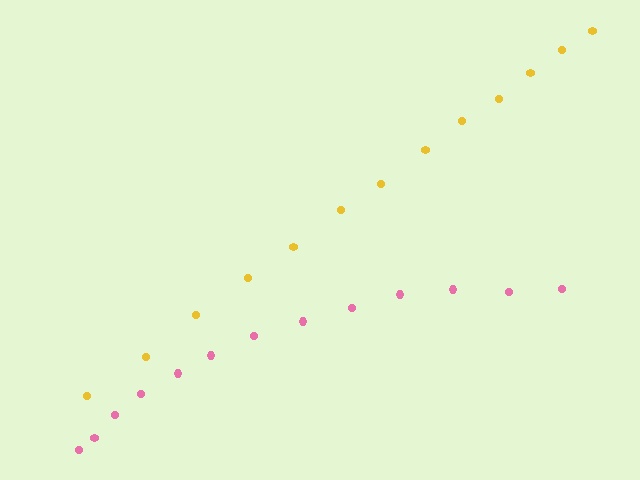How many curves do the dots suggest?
There are 2 distinct paths.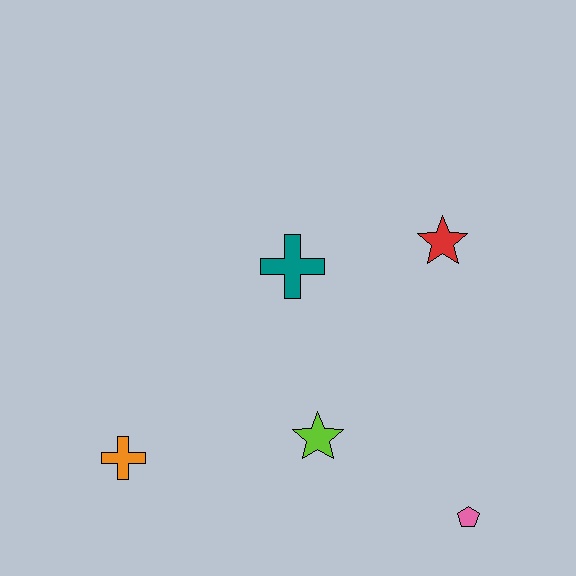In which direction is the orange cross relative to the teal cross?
The orange cross is below the teal cross.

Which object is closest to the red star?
The teal cross is closest to the red star.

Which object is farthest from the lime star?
The red star is farthest from the lime star.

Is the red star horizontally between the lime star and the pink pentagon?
Yes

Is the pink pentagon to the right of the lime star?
Yes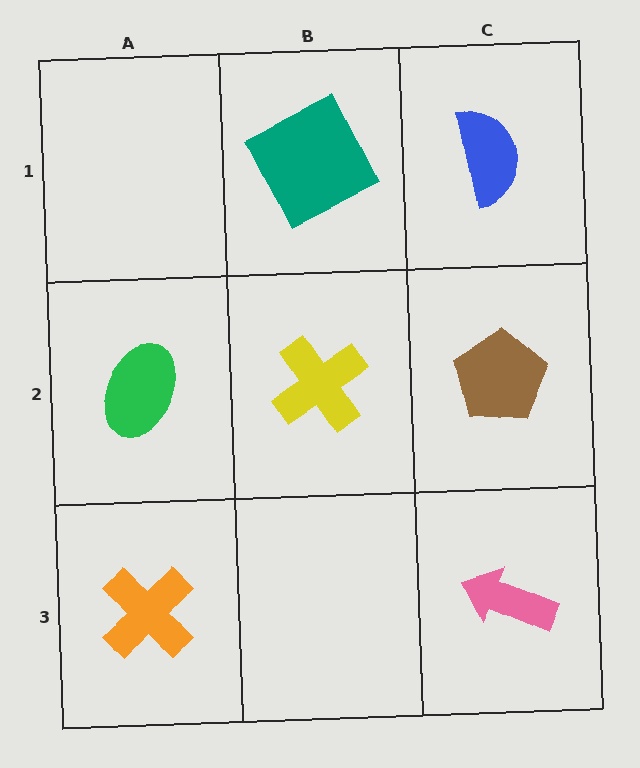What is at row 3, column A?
An orange cross.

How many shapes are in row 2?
3 shapes.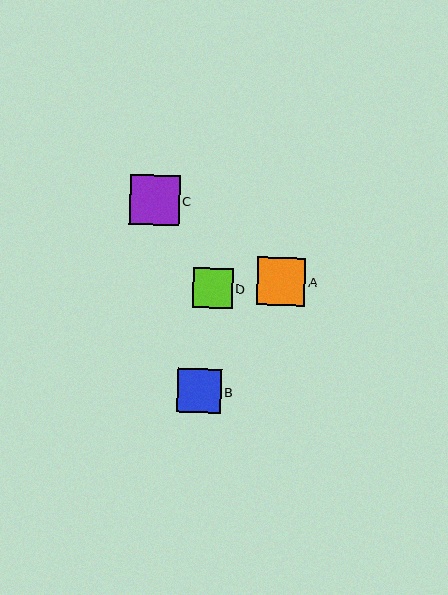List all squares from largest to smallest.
From largest to smallest: C, A, B, D.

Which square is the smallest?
Square D is the smallest with a size of approximately 40 pixels.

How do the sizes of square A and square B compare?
Square A and square B are approximately the same size.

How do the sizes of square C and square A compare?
Square C and square A are approximately the same size.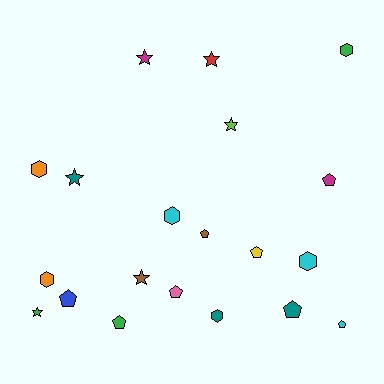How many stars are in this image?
There are 6 stars.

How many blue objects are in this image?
There is 1 blue object.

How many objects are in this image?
There are 20 objects.